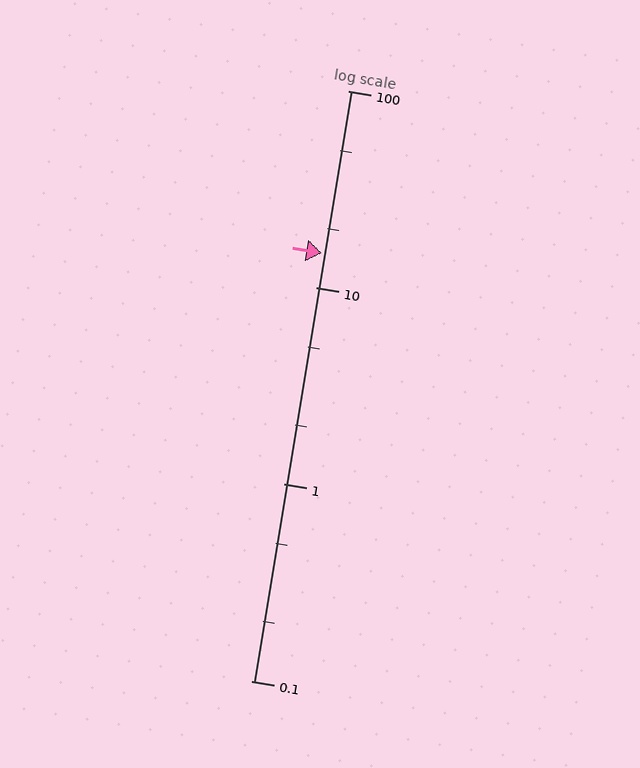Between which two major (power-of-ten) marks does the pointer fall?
The pointer is between 10 and 100.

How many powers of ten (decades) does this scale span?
The scale spans 3 decades, from 0.1 to 100.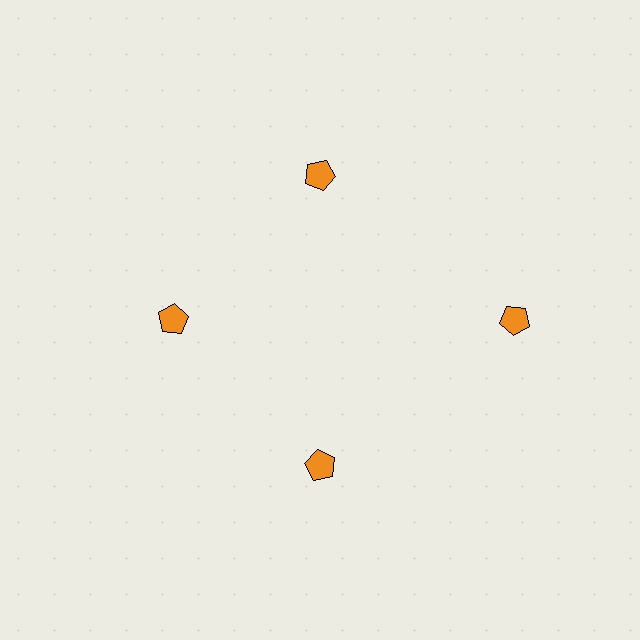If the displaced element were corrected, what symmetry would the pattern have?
It would have 4-fold rotational symmetry — the pattern would map onto itself every 90 degrees.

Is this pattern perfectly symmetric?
No. The 4 orange pentagons are arranged in a ring, but one element near the 3 o'clock position is pushed outward from the center, breaking the 4-fold rotational symmetry.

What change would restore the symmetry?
The symmetry would be restored by moving it inward, back onto the ring so that all 4 pentagons sit at equal angles and equal distance from the center.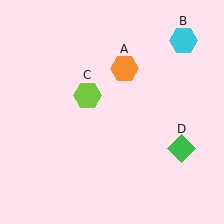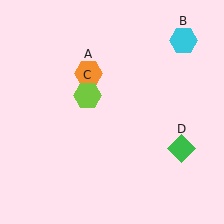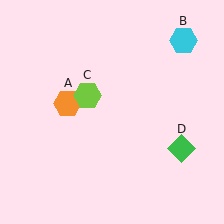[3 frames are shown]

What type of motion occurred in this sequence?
The orange hexagon (object A) rotated counterclockwise around the center of the scene.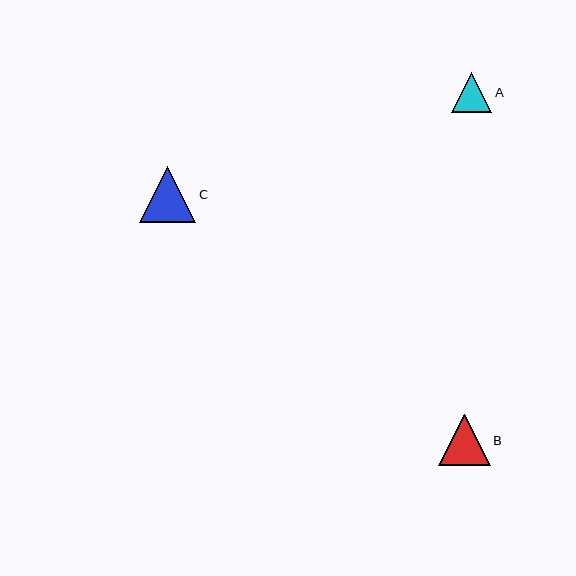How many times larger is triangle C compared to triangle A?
Triangle C is approximately 1.4 times the size of triangle A.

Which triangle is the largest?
Triangle C is the largest with a size of approximately 56 pixels.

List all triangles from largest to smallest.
From largest to smallest: C, B, A.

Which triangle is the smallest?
Triangle A is the smallest with a size of approximately 40 pixels.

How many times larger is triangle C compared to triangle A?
Triangle C is approximately 1.4 times the size of triangle A.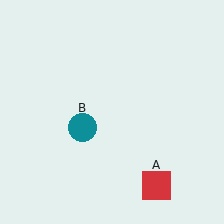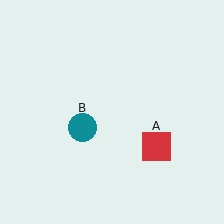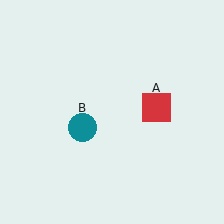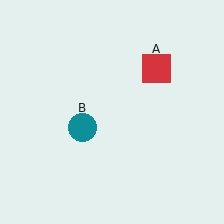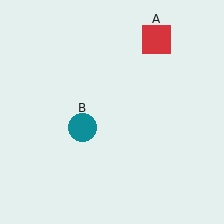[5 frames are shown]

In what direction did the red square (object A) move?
The red square (object A) moved up.